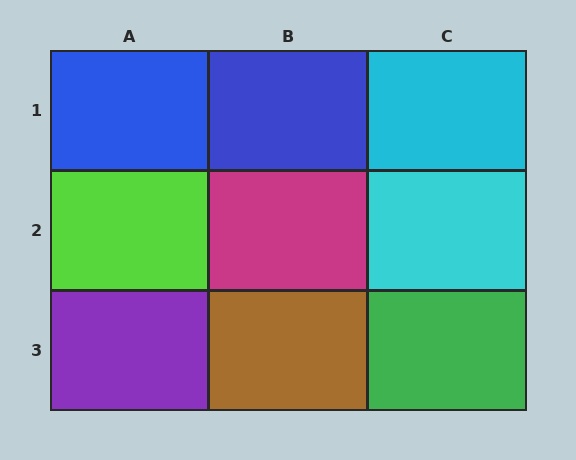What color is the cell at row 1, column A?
Blue.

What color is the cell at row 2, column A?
Lime.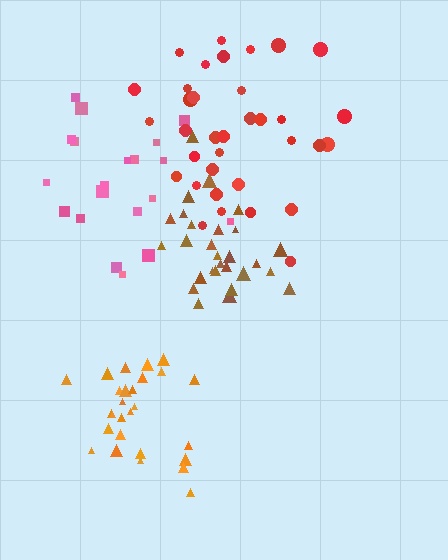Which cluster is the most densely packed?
Orange.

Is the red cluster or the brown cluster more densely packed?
Brown.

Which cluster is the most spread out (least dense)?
Pink.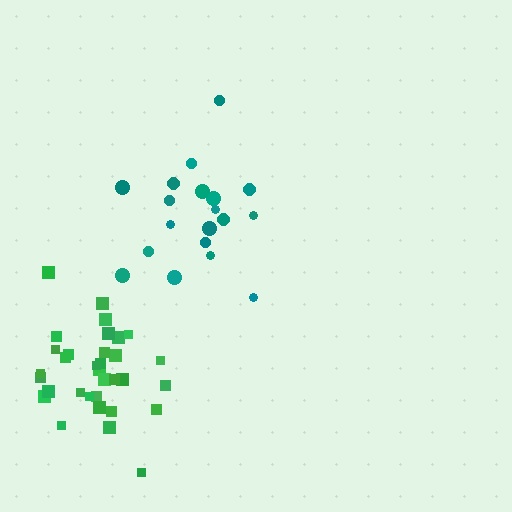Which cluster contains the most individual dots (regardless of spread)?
Green (33).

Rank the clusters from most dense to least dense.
green, teal.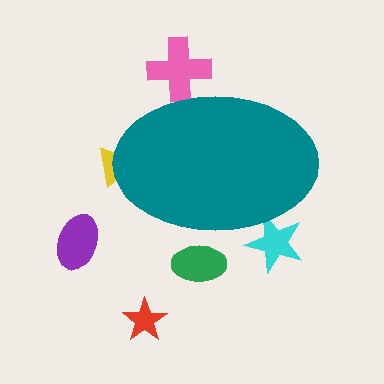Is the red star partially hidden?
No, the red star is fully visible.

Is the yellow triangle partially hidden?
Yes, the yellow triangle is partially hidden behind the teal ellipse.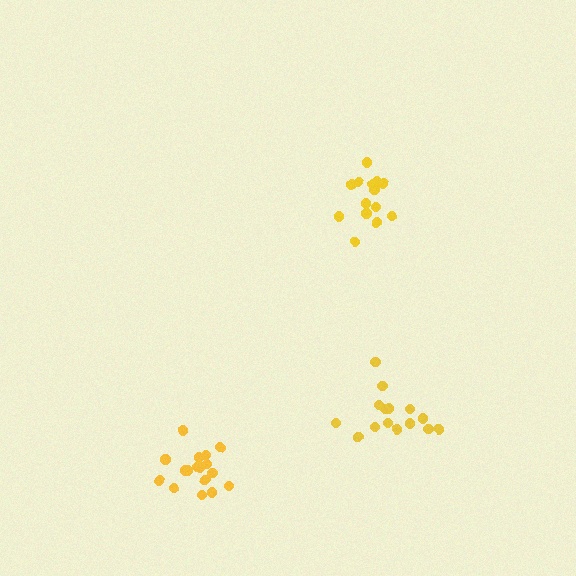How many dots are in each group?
Group 1: 14 dots, Group 2: 15 dots, Group 3: 17 dots (46 total).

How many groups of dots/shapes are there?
There are 3 groups.